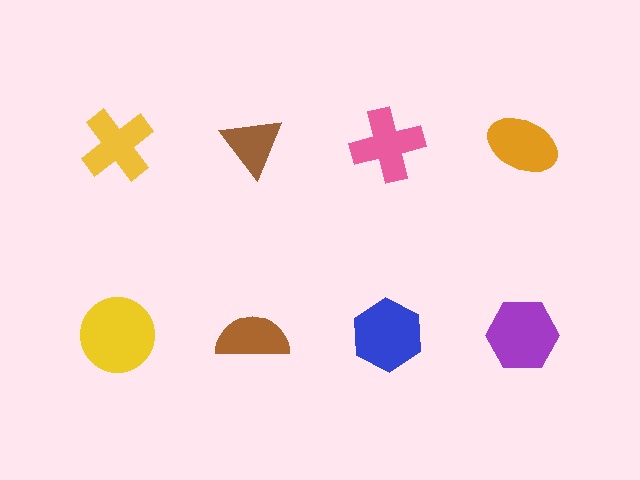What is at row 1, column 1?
A yellow cross.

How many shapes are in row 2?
4 shapes.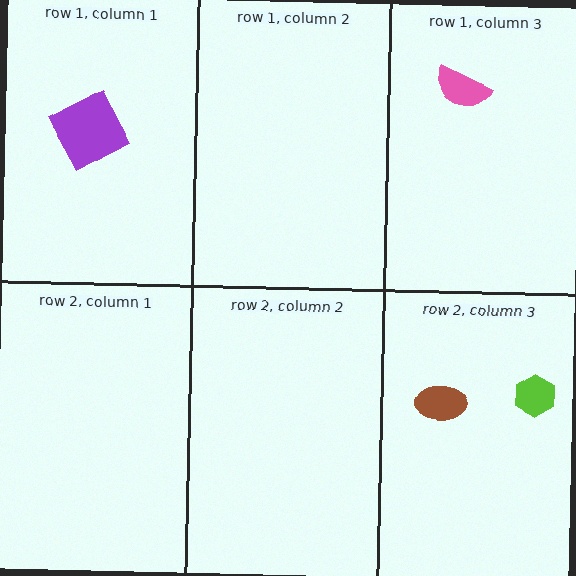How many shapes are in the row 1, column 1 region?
1.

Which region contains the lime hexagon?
The row 2, column 3 region.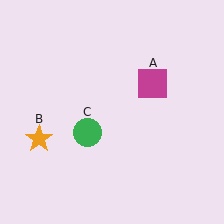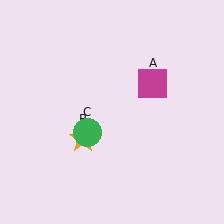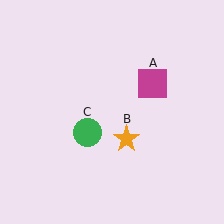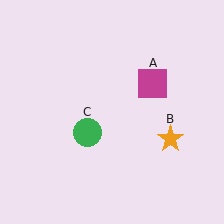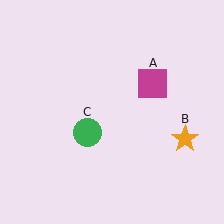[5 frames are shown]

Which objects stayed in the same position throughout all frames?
Magenta square (object A) and green circle (object C) remained stationary.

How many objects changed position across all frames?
1 object changed position: orange star (object B).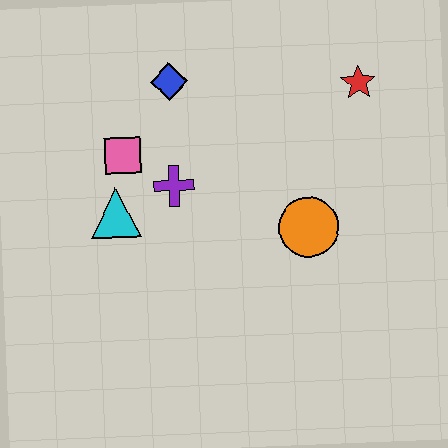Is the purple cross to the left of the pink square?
No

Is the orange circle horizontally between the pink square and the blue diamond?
No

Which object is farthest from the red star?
The cyan triangle is farthest from the red star.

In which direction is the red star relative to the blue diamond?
The red star is to the right of the blue diamond.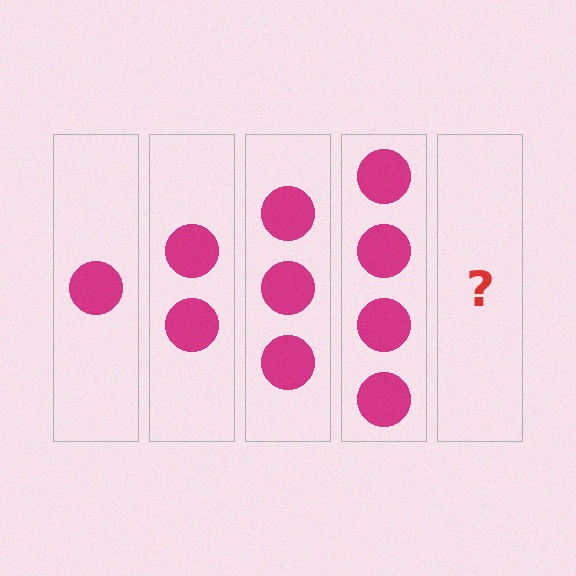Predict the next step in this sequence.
The next step is 5 circles.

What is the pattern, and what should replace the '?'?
The pattern is that each step adds one more circle. The '?' should be 5 circles.